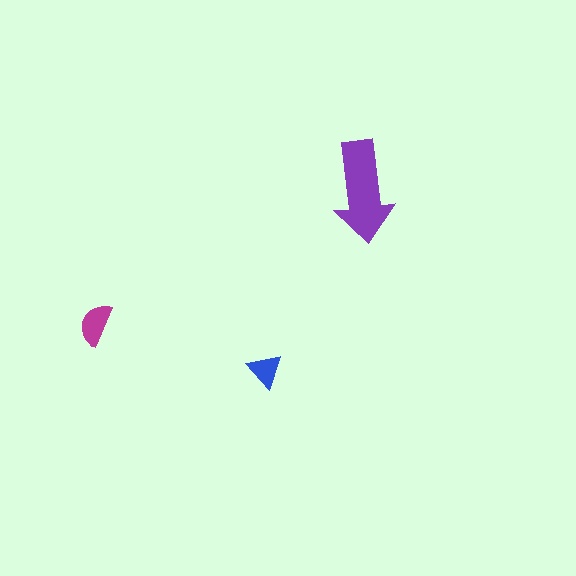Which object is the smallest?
The blue triangle.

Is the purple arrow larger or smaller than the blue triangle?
Larger.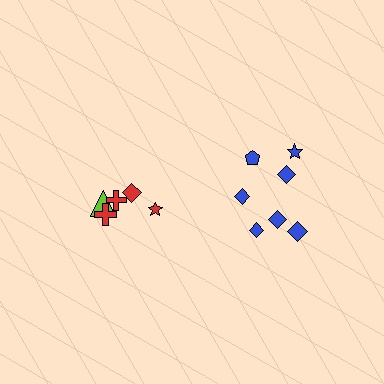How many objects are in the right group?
There are 7 objects.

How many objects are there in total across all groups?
There are 12 objects.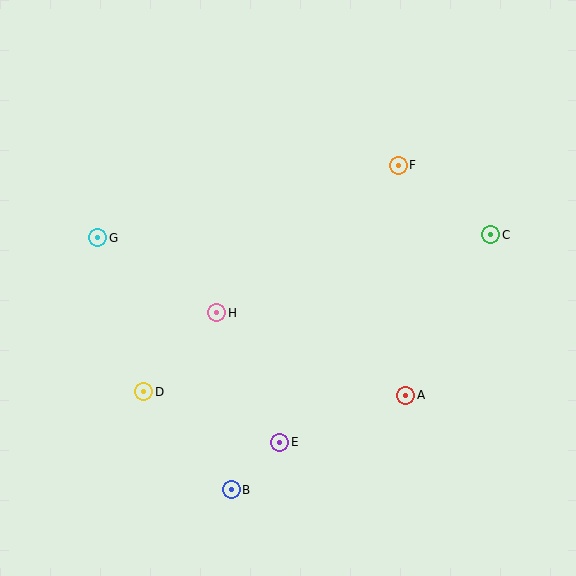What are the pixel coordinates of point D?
Point D is at (144, 392).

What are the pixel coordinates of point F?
Point F is at (398, 165).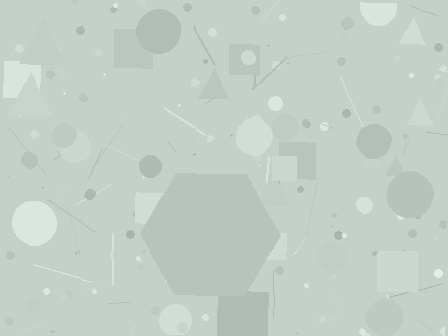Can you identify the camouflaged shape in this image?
The camouflaged shape is a hexagon.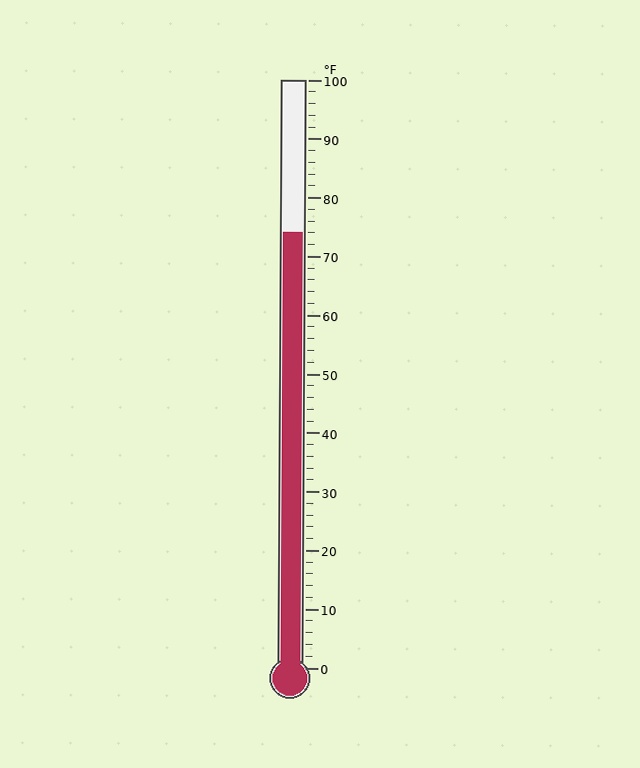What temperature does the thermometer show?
The thermometer shows approximately 74°F.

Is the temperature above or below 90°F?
The temperature is below 90°F.